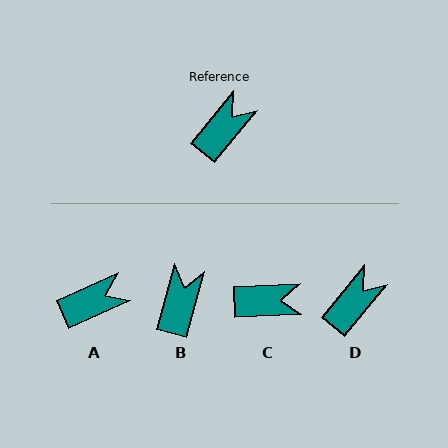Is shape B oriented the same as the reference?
No, it is off by about 24 degrees.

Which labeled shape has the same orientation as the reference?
D.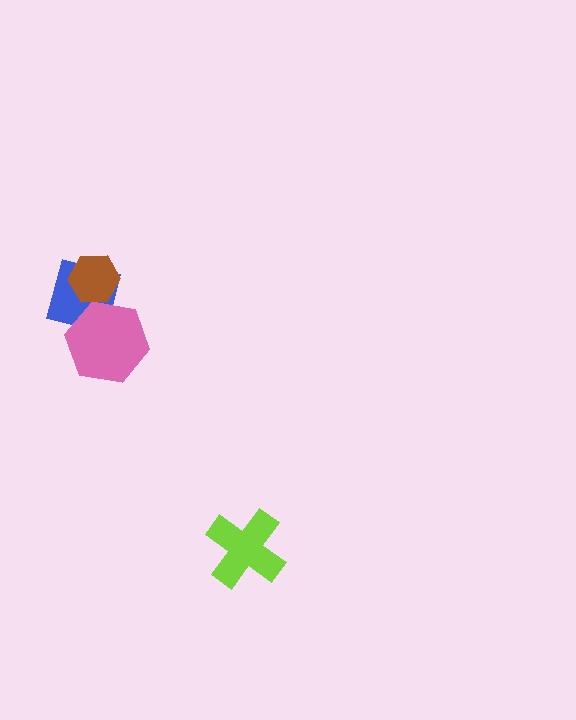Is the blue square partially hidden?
Yes, it is partially covered by another shape.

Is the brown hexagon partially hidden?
No, no other shape covers it.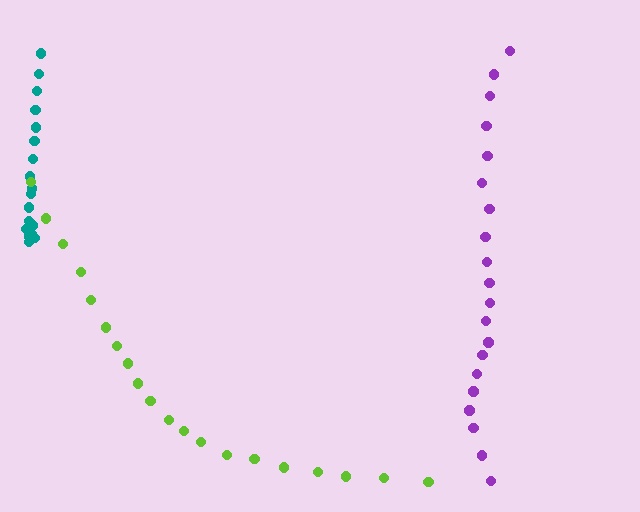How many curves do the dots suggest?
There are 3 distinct paths.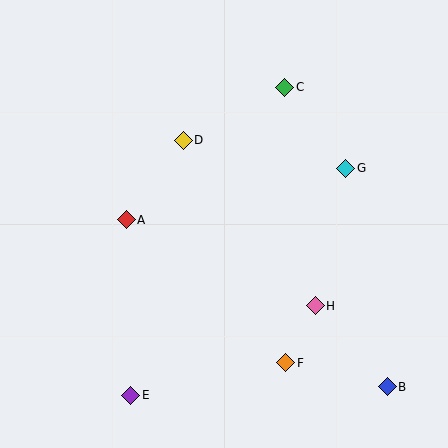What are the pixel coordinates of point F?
Point F is at (286, 363).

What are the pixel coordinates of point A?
Point A is at (126, 220).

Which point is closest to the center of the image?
Point D at (183, 140) is closest to the center.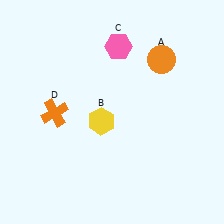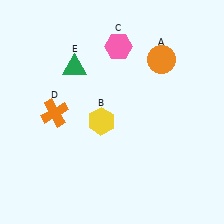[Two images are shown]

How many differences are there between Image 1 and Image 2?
There is 1 difference between the two images.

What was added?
A green triangle (E) was added in Image 2.